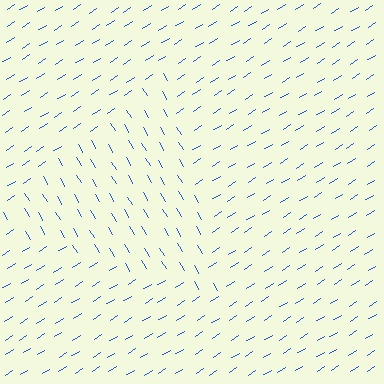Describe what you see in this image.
The image is filled with small blue line segments. A triangle region in the image has lines oriented differently from the surrounding lines, creating a visible texture boundary.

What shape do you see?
I see a triangle.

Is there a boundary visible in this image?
Yes, there is a texture boundary formed by a change in line orientation.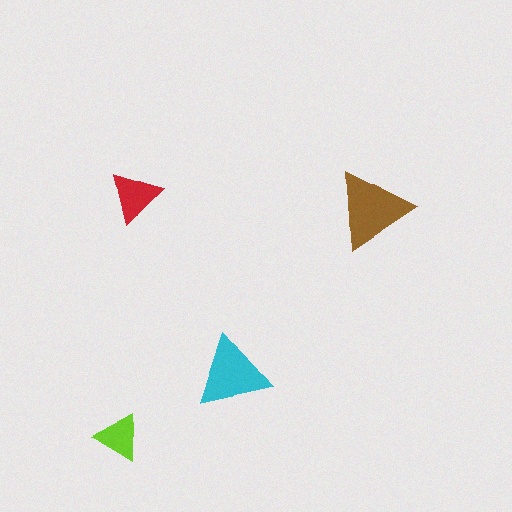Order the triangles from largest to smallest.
the brown one, the cyan one, the red one, the lime one.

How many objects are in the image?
There are 4 objects in the image.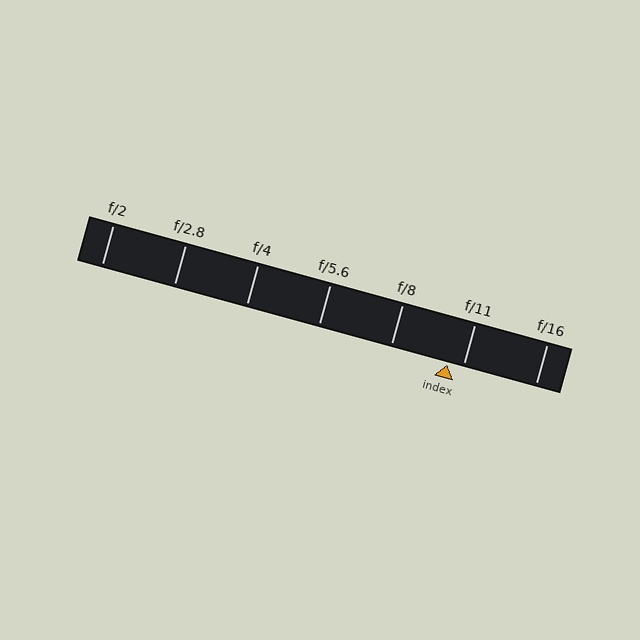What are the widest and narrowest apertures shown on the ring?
The widest aperture shown is f/2 and the narrowest is f/16.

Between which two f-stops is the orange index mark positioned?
The index mark is between f/8 and f/11.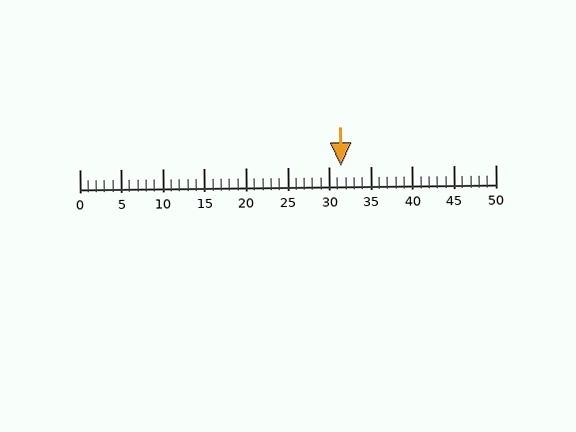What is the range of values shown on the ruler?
The ruler shows values from 0 to 50.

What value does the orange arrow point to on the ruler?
The orange arrow points to approximately 31.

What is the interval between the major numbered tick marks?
The major tick marks are spaced 5 units apart.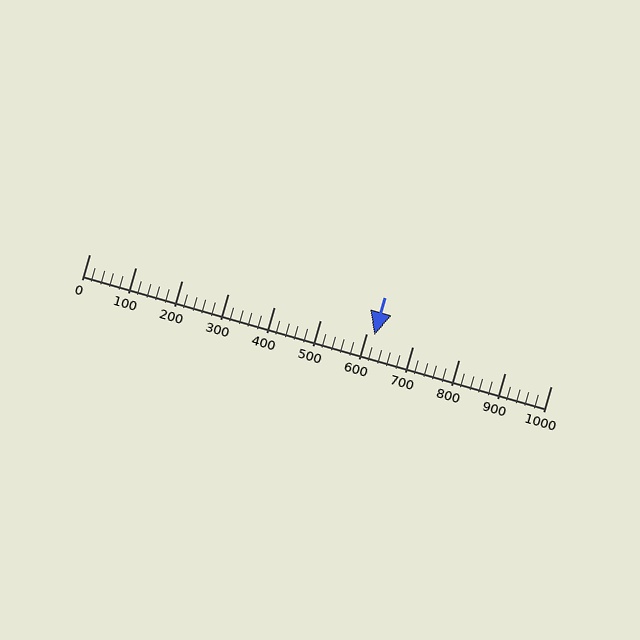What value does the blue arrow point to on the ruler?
The blue arrow points to approximately 618.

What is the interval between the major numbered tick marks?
The major tick marks are spaced 100 units apart.